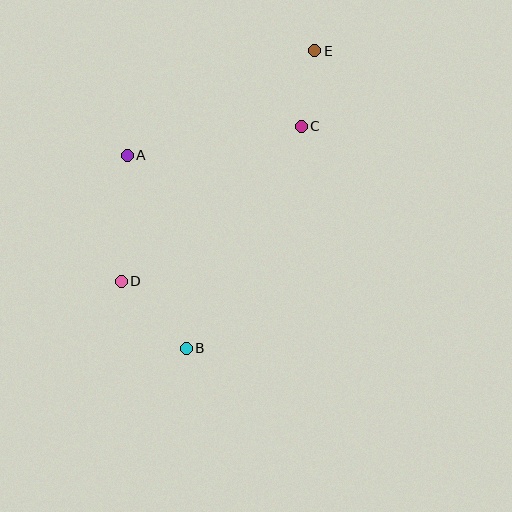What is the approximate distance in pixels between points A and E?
The distance between A and E is approximately 215 pixels.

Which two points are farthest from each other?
Points B and E are farthest from each other.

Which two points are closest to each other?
Points C and E are closest to each other.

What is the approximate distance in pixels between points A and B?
The distance between A and B is approximately 202 pixels.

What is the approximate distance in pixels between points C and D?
The distance between C and D is approximately 237 pixels.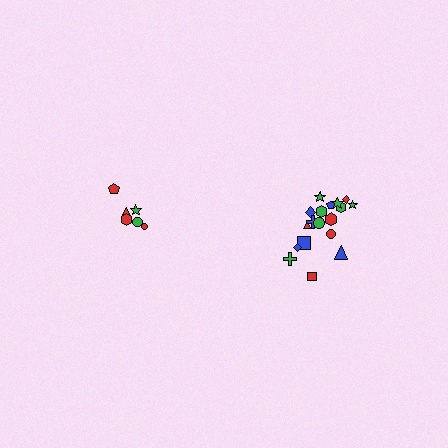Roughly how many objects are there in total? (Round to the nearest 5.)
Roughly 25 objects in total.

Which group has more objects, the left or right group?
The right group.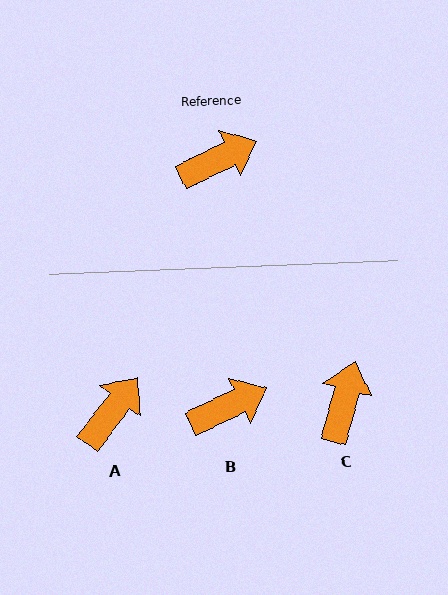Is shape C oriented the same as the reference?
No, it is off by about 49 degrees.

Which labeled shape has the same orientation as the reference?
B.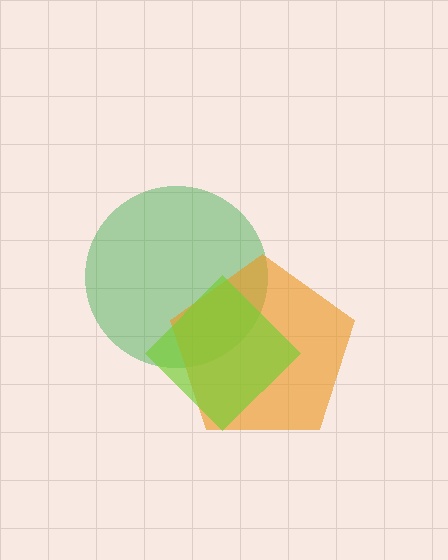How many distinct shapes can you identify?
There are 3 distinct shapes: a green circle, an orange pentagon, a lime diamond.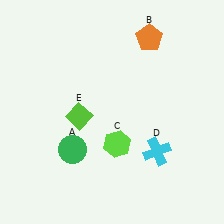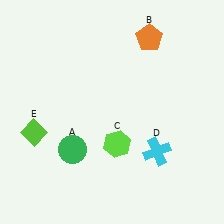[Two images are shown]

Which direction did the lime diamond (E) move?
The lime diamond (E) moved left.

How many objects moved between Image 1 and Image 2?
1 object moved between the two images.